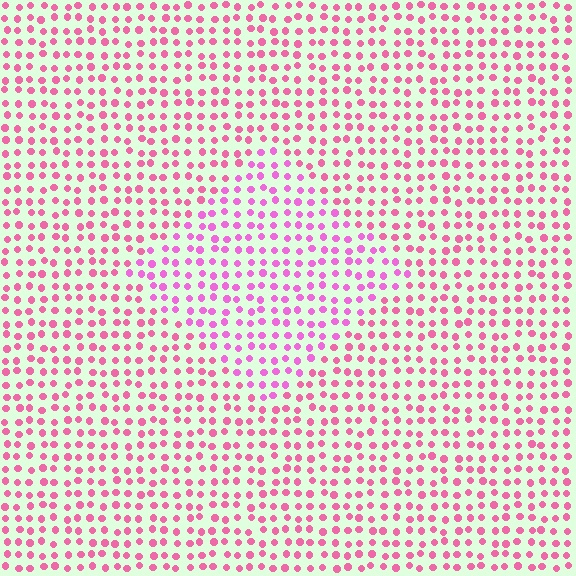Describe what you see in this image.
The image is filled with small pink elements in a uniform arrangement. A diamond-shaped region is visible where the elements are tinted to a slightly different hue, forming a subtle color boundary.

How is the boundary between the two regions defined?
The boundary is defined purely by a slight shift in hue (about 24 degrees). Spacing, size, and orientation are identical on both sides.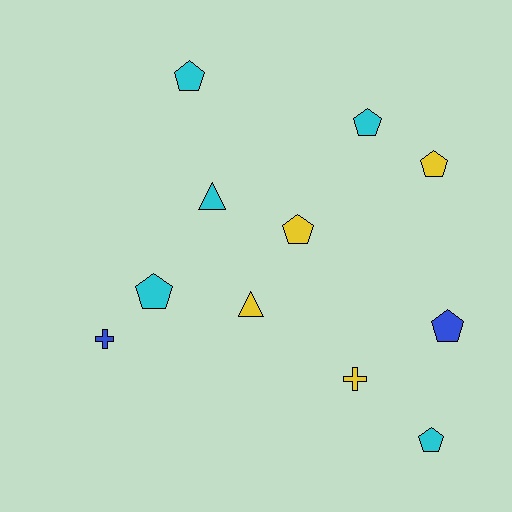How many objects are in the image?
There are 11 objects.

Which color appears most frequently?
Cyan, with 5 objects.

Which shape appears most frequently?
Pentagon, with 7 objects.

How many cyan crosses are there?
There are no cyan crosses.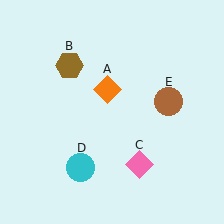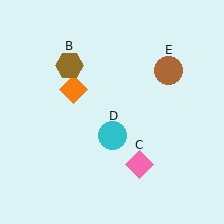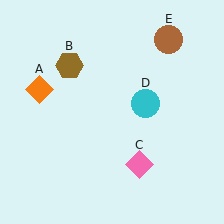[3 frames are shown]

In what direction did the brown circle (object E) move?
The brown circle (object E) moved up.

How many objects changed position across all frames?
3 objects changed position: orange diamond (object A), cyan circle (object D), brown circle (object E).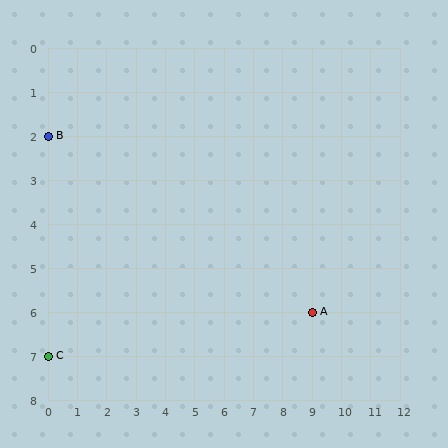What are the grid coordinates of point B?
Point B is at grid coordinates (0, 2).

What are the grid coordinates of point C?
Point C is at grid coordinates (0, 7).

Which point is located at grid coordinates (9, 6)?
Point A is at (9, 6).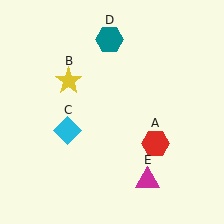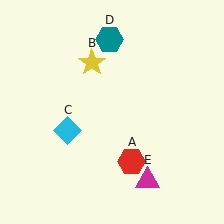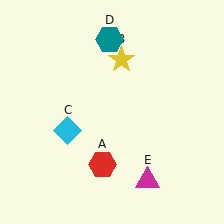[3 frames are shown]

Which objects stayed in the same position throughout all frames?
Cyan diamond (object C) and teal hexagon (object D) and magenta triangle (object E) remained stationary.